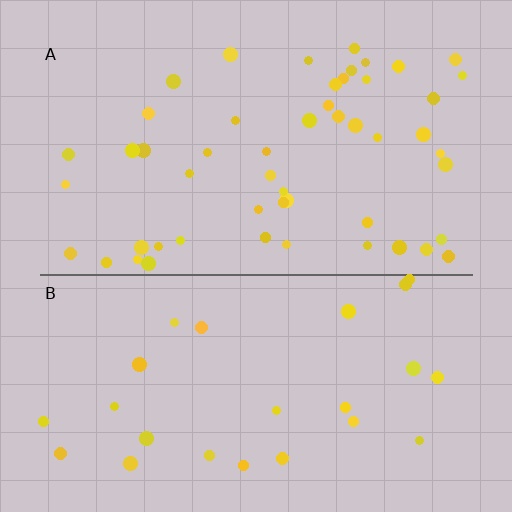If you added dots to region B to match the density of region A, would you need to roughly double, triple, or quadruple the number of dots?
Approximately double.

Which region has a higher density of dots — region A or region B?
A (the top).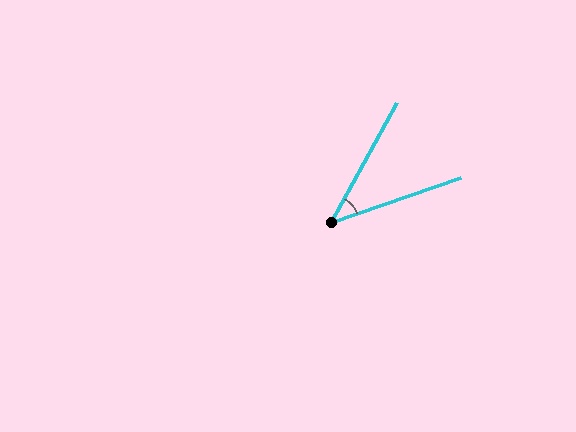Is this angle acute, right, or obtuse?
It is acute.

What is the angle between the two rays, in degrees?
Approximately 42 degrees.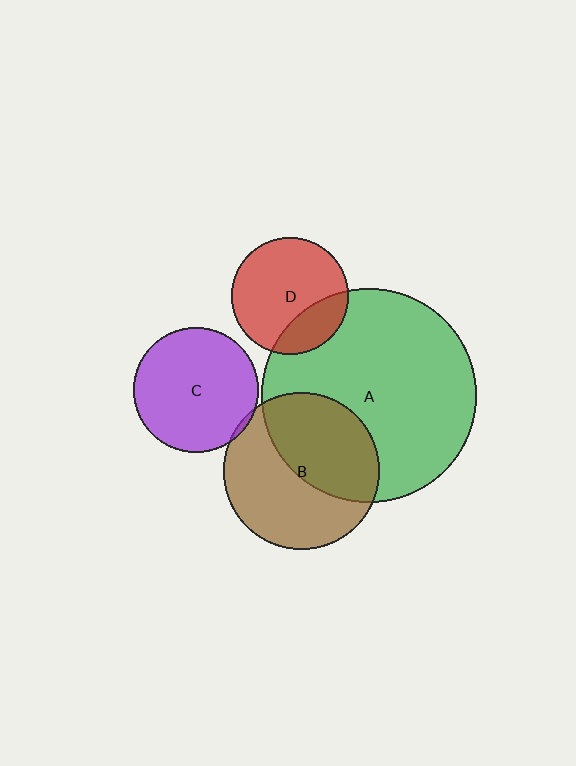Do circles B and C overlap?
Yes.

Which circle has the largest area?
Circle A (green).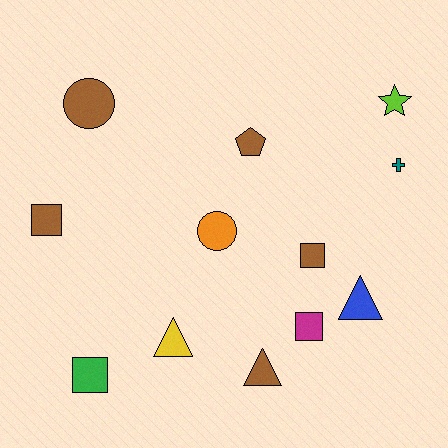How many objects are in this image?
There are 12 objects.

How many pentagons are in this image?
There is 1 pentagon.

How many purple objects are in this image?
There are no purple objects.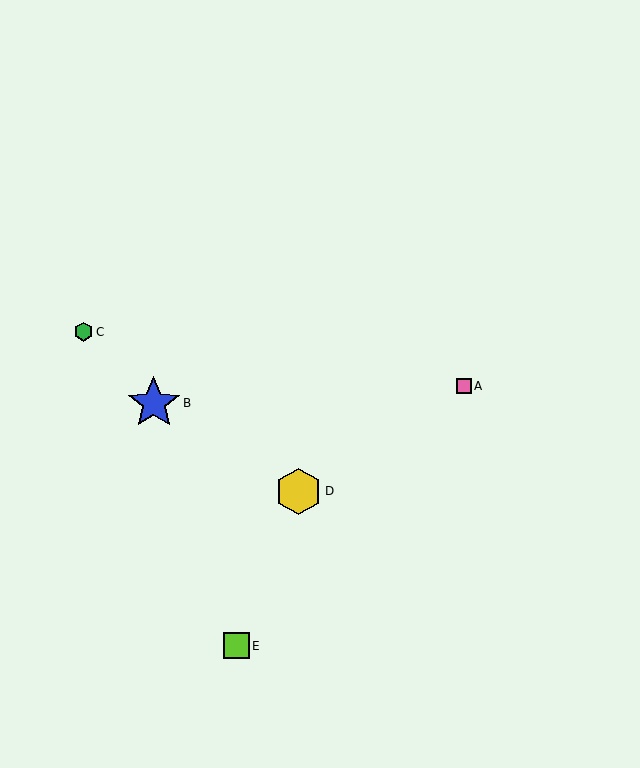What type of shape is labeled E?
Shape E is a lime square.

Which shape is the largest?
The blue star (labeled B) is the largest.